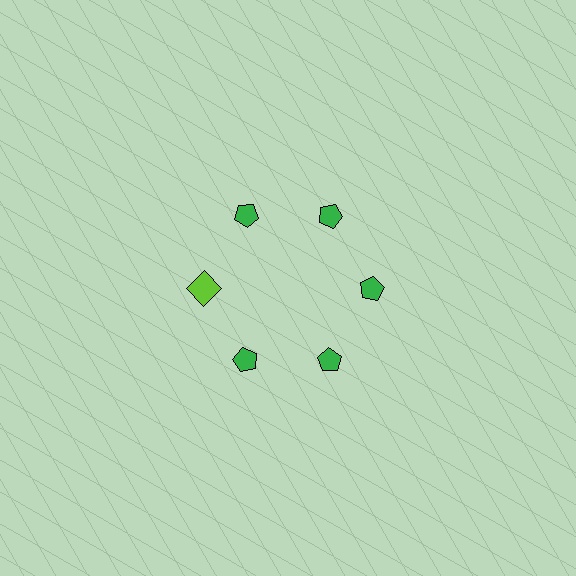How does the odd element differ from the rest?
It differs in both color (lime instead of green) and shape (square instead of pentagon).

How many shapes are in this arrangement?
There are 6 shapes arranged in a ring pattern.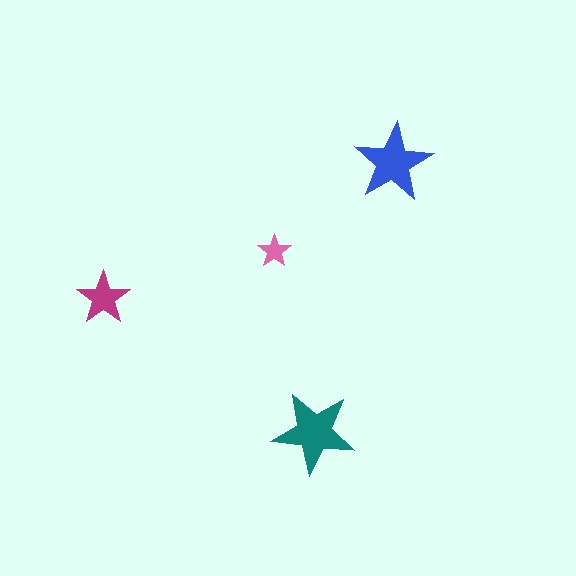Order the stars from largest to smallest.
the teal one, the blue one, the magenta one, the pink one.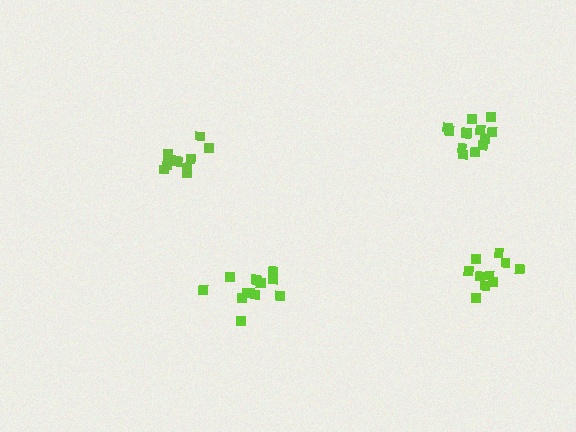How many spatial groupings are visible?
There are 4 spatial groupings.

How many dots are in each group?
Group 1: 13 dots, Group 2: 10 dots, Group 3: 13 dots, Group 4: 11 dots (47 total).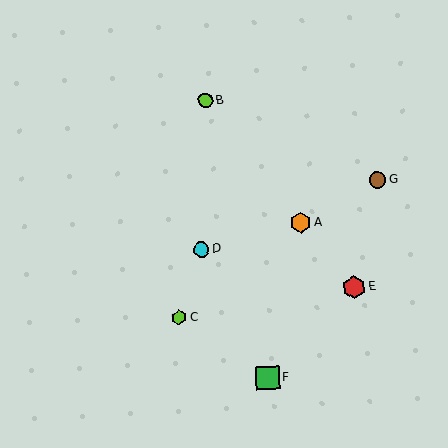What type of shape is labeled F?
Shape F is a green square.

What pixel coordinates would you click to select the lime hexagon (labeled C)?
Click at (179, 317) to select the lime hexagon C.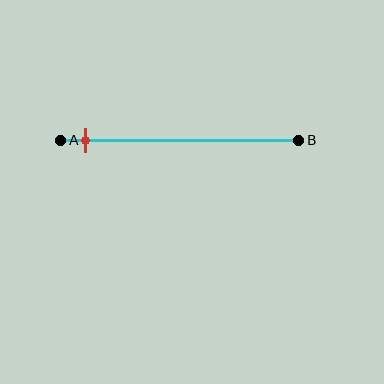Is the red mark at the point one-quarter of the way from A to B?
No, the mark is at about 10% from A, not at the 25% one-quarter point.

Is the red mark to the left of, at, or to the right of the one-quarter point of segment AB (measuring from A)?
The red mark is to the left of the one-quarter point of segment AB.